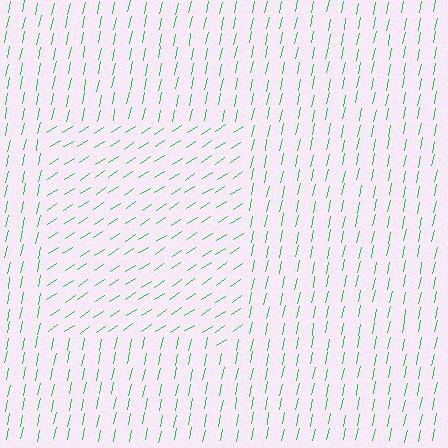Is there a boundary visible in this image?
Yes, there is a texture boundary formed by a change in line orientation.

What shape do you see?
I see a rectangle.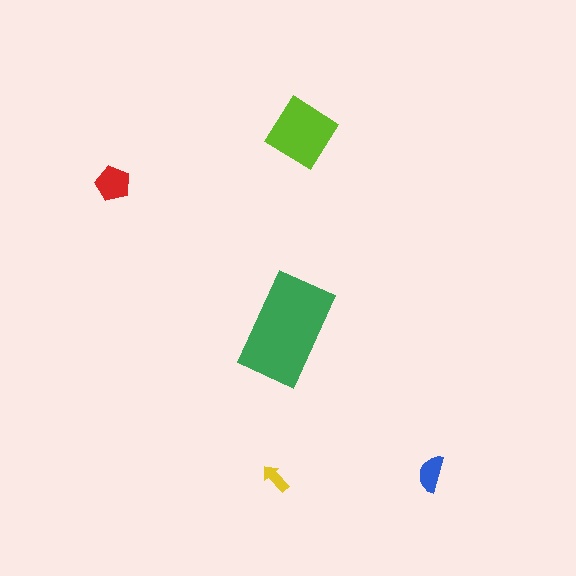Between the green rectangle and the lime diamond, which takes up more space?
The green rectangle.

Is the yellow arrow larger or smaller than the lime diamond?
Smaller.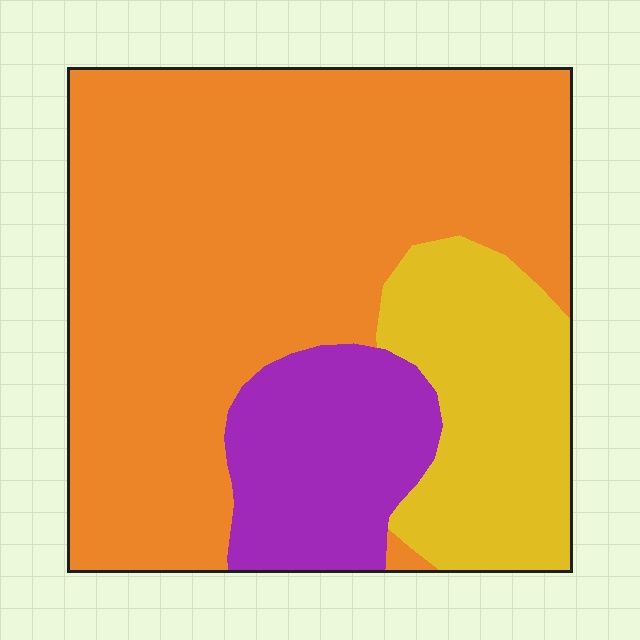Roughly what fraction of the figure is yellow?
Yellow covers about 20% of the figure.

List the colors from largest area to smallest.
From largest to smallest: orange, yellow, purple.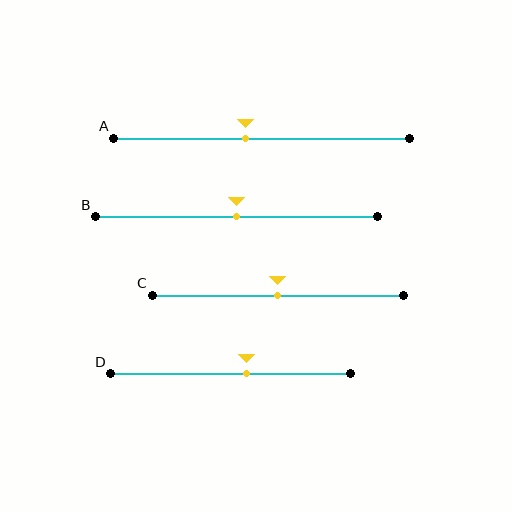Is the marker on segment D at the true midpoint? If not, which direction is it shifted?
No, the marker on segment D is shifted to the right by about 7% of the segment length.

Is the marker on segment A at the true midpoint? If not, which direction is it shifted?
No, the marker on segment A is shifted to the left by about 5% of the segment length.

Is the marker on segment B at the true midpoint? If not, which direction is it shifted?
Yes, the marker on segment B is at the true midpoint.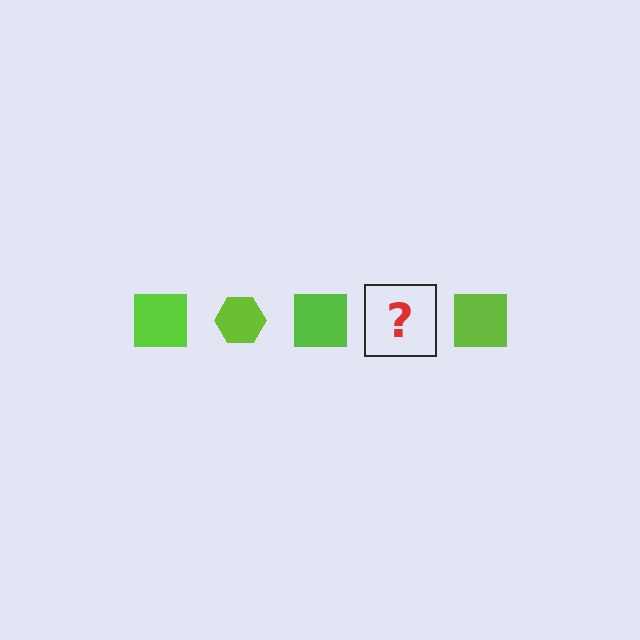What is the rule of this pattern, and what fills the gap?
The rule is that the pattern cycles through square, hexagon shapes in lime. The gap should be filled with a lime hexagon.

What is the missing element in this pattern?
The missing element is a lime hexagon.